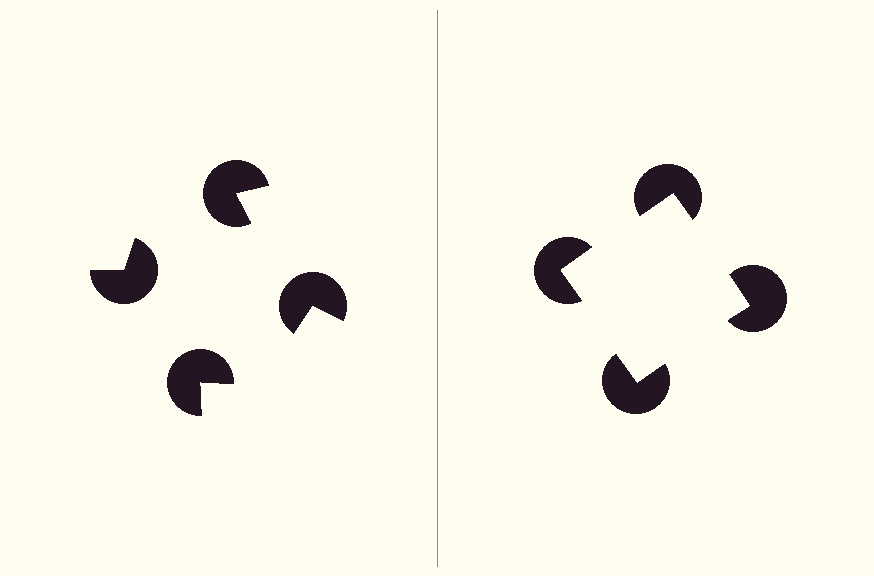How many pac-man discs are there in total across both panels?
8 — 4 on each side.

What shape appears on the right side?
An illusory square.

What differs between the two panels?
The pac-man discs are positioned identically on both sides; only the wedge orientations differ. On the right they align to a square; on the left they are misaligned.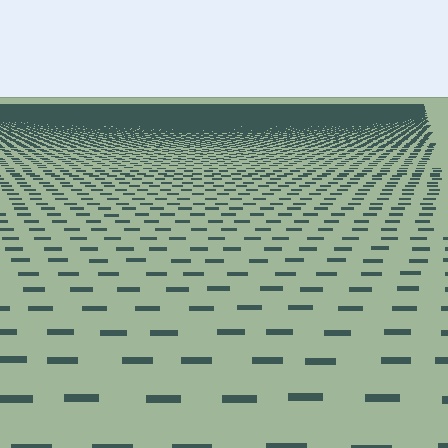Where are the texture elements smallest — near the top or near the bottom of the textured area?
Near the top.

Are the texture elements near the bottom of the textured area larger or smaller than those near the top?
Larger. Near the bottom, elements are closer to the viewer and appear at a bigger on-screen size.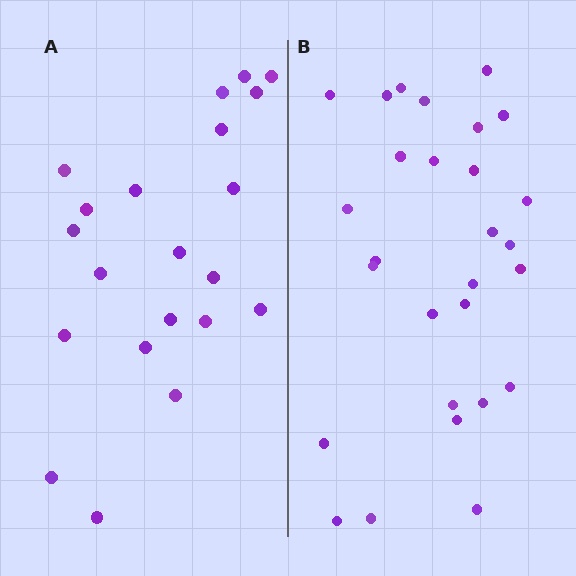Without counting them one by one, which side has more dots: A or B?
Region B (the right region) has more dots.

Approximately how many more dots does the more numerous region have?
Region B has roughly 8 or so more dots than region A.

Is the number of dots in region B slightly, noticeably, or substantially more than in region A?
Region B has noticeably more, but not dramatically so. The ratio is roughly 1.3 to 1.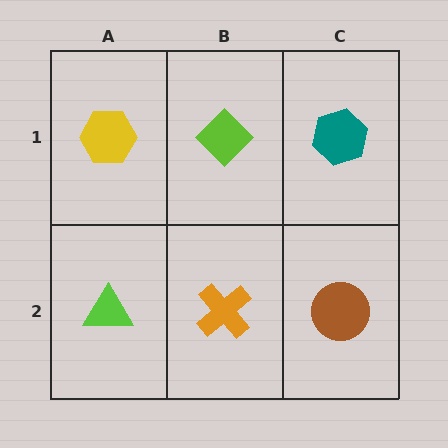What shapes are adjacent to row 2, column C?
A teal hexagon (row 1, column C), an orange cross (row 2, column B).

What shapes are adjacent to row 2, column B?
A lime diamond (row 1, column B), a lime triangle (row 2, column A), a brown circle (row 2, column C).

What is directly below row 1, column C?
A brown circle.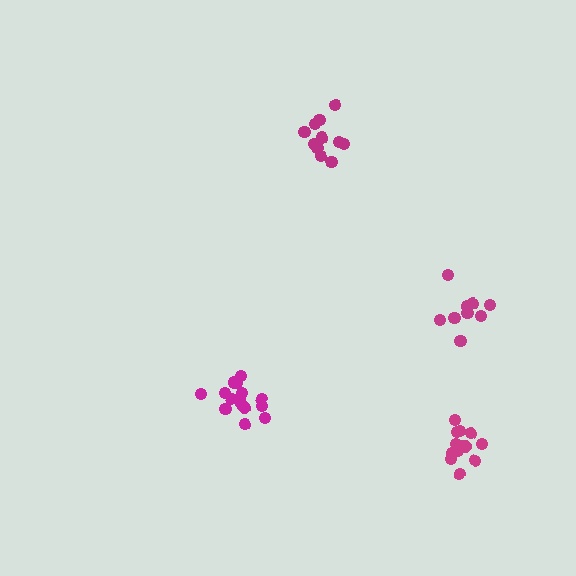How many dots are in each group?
Group 1: 12 dots, Group 2: 14 dots, Group 3: 15 dots, Group 4: 10 dots (51 total).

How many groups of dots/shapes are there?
There are 4 groups.